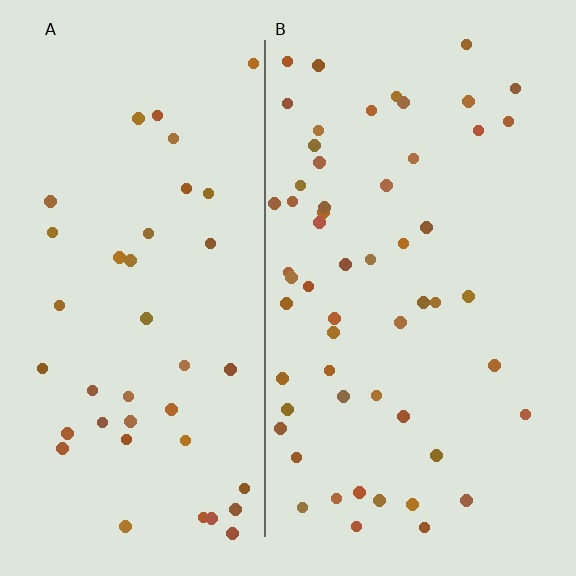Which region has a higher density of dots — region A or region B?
B (the right).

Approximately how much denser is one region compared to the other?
Approximately 1.4× — region B over region A.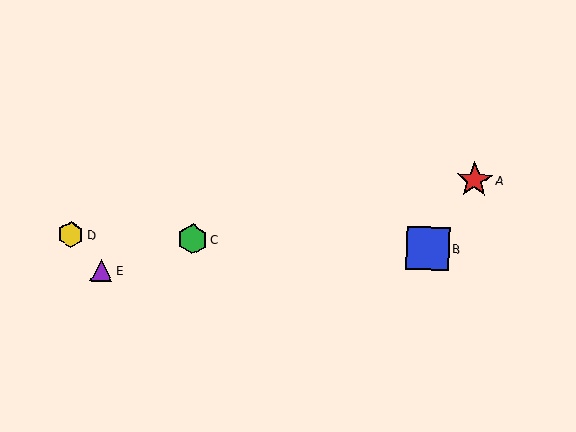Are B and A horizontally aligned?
No, B is at y≈248 and A is at y≈180.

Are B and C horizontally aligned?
Yes, both are at y≈248.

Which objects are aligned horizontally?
Objects B, C, D are aligned horizontally.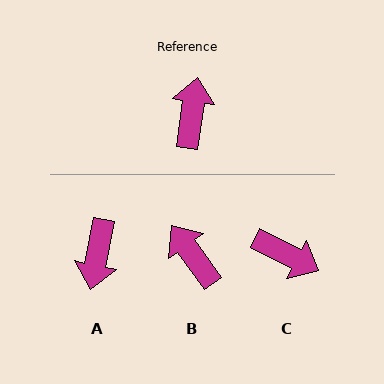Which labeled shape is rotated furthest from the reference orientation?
A, about 177 degrees away.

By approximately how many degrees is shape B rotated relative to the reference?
Approximately 44 degrees counter-clockwise.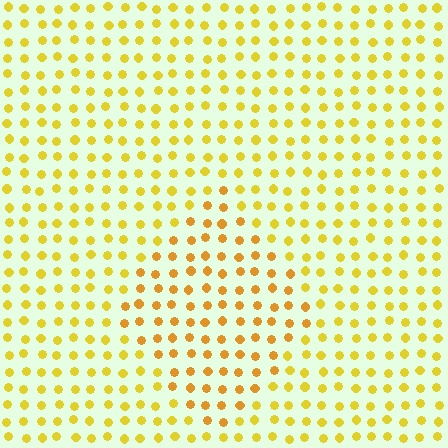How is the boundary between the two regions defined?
The boundary is defined purely by a slight shift in hue (about 20 degrees). Spacing, size, and orientation are identical on both sides.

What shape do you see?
I see a diamond.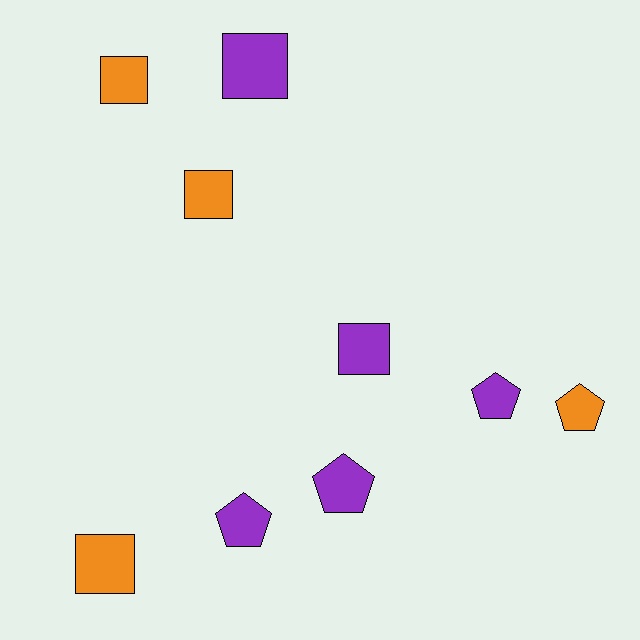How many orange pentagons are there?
There is 1 orange pentagon.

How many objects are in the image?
There are 9 objects.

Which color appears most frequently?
Purple, with 5 objects.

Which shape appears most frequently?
Square, with 5 objects.